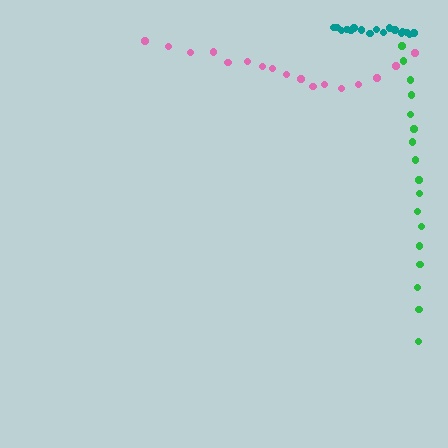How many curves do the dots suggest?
There are 3 distinct paths.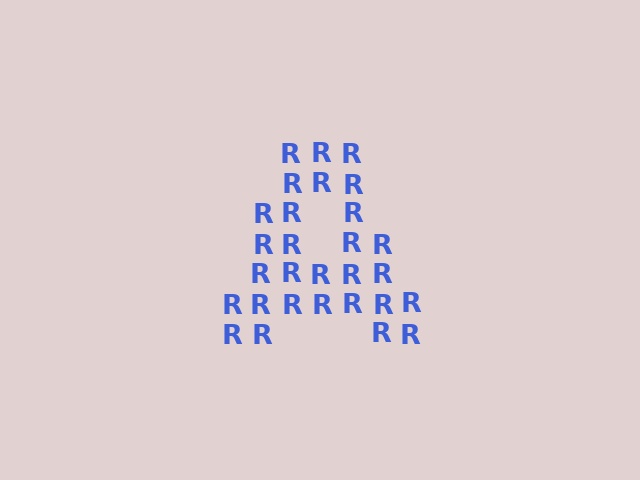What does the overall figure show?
The overall figure shows the letter A.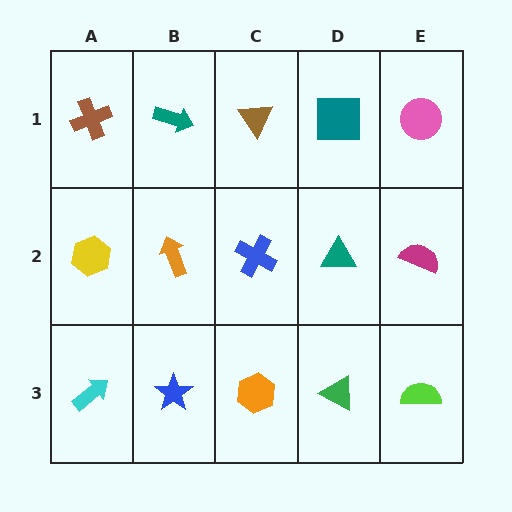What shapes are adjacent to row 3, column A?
A yellow hexagon (row 2, column A), a blue star (row 3, column B).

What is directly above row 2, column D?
A teal square.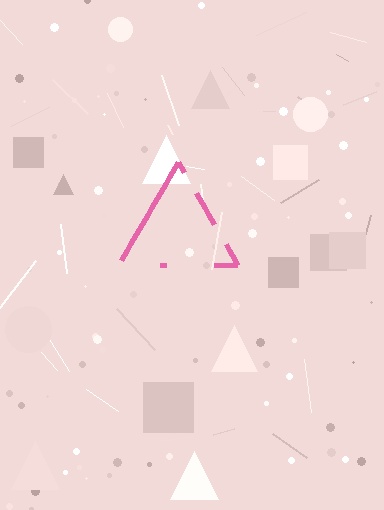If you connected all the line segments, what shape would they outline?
They would outline a triangle.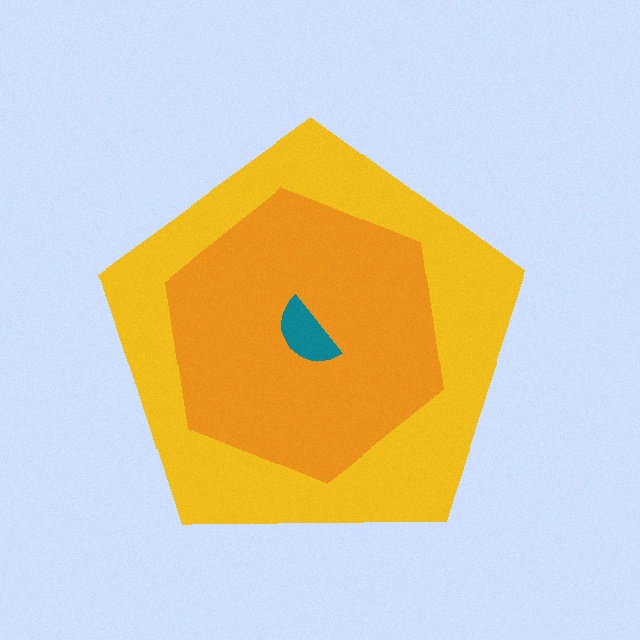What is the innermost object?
The teal semicircle.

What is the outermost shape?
The yellow pentagon.